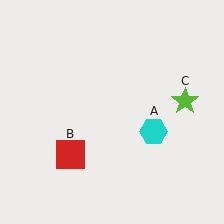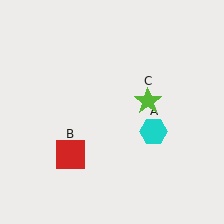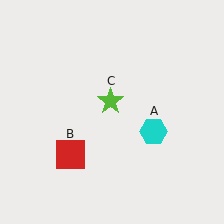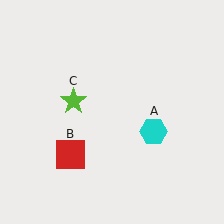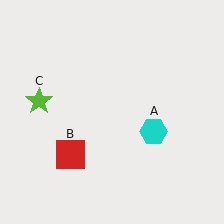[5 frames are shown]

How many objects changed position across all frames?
1 object changed position: lime star (object C).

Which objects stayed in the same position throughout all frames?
Cyan hexagon (object A) and red square (object B) remained stationary.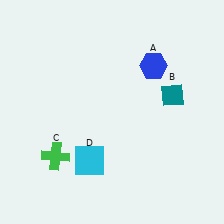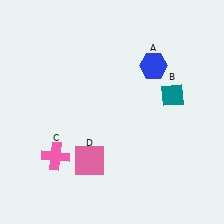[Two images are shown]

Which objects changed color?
C changed from green to pink. D changed from cyan to pink.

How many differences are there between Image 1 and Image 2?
There are 2 differences between the two images.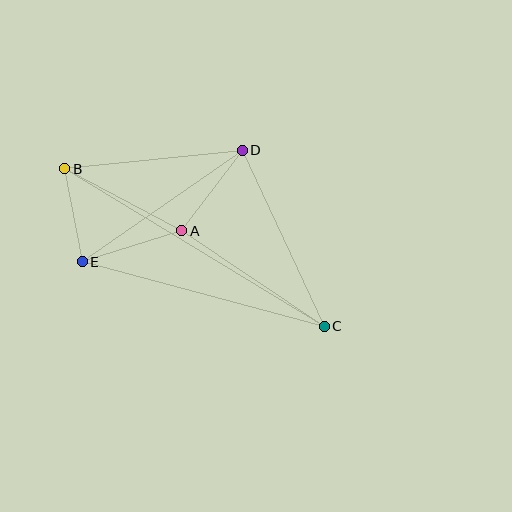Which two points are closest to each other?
Points B and E are closest to each other.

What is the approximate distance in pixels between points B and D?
The distance between B and D is approximately 179 pixels.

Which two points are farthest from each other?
Points B and C are farthest from each other.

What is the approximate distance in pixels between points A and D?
The distance between A and D is approximately 101 pixels.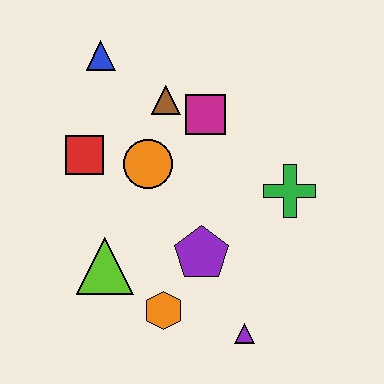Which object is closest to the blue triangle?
The brown triangle is closest to the blue triangle.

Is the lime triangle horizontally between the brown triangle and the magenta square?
No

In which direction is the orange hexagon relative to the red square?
The orange hexagon is below the red square.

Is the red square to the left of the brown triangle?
Yes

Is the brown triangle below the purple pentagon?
No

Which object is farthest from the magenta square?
The purple triangle is farthest from the magenta square.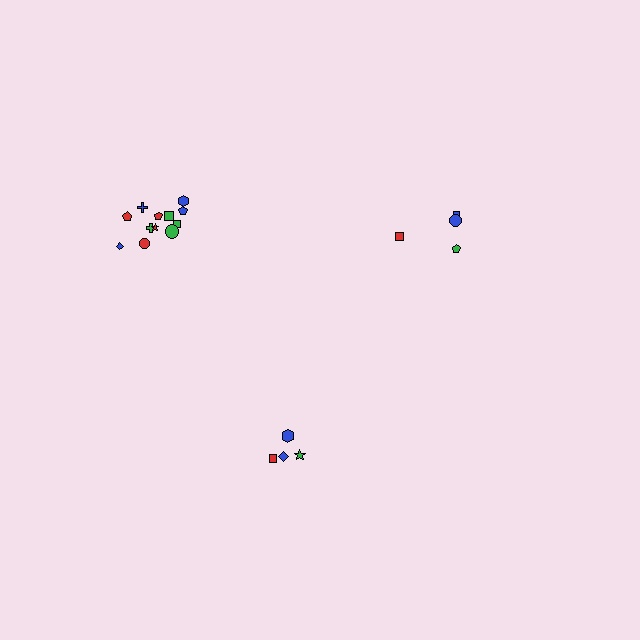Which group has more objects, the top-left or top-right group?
The top-left group.